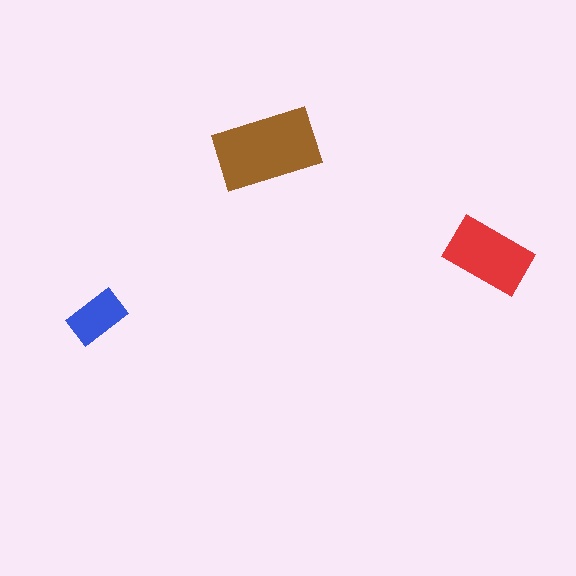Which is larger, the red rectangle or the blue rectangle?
The red one.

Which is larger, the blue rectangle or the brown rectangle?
The brown one.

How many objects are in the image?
There are 3 objects in the image.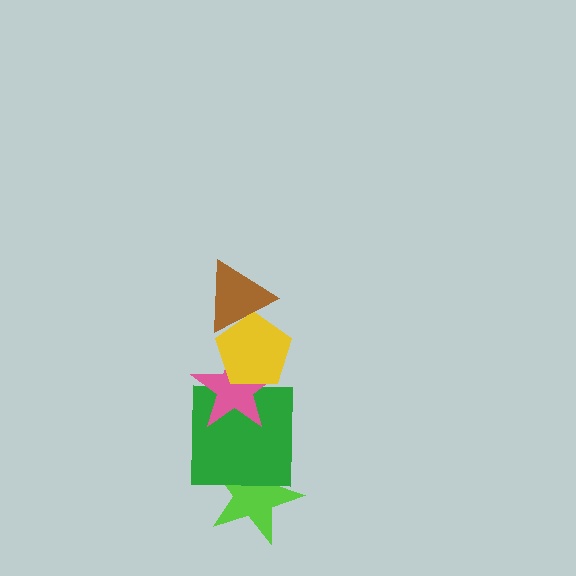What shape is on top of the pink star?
The yellow pentagon is on top of the pink star.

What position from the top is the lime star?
The lime star is 5th from the top.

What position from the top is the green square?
The green square is 4th from the top.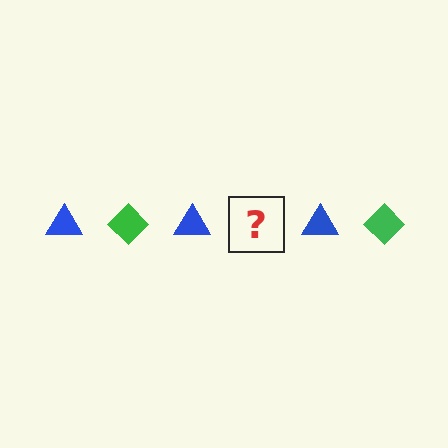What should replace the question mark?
The question mark should be replaced with a green diamond.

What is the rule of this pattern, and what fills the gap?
The rule is that the pattern alternates between blue triangle and green diamond. The gap should be filled with a green diamond.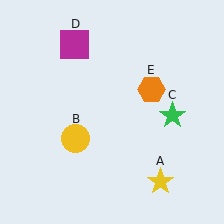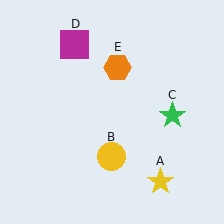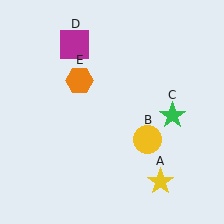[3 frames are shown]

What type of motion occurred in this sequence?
The yellow circle (object B), orange hexagon (object E) rotated counterclockwise around the center of the scene.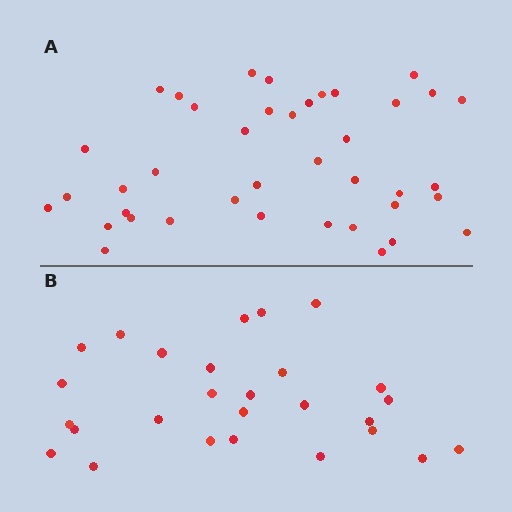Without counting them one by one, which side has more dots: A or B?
Region A (the top region) has more dots.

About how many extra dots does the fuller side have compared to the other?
Region A has approximately 15 more dots than region B.